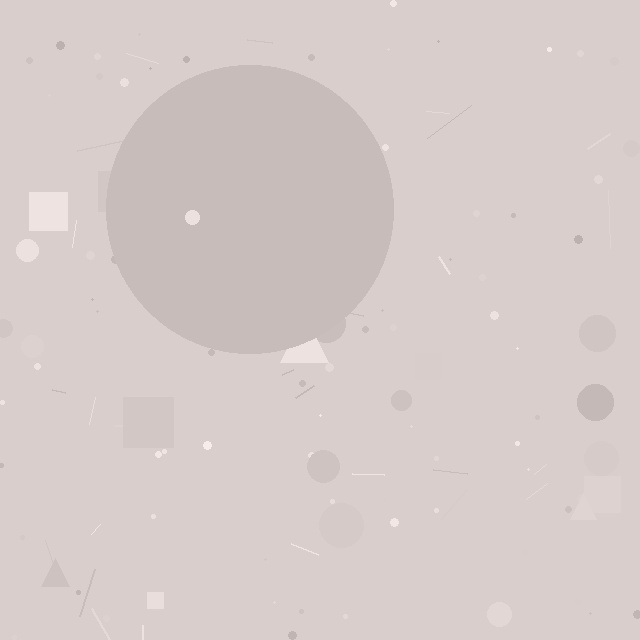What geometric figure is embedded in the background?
A circle is embedded in the background.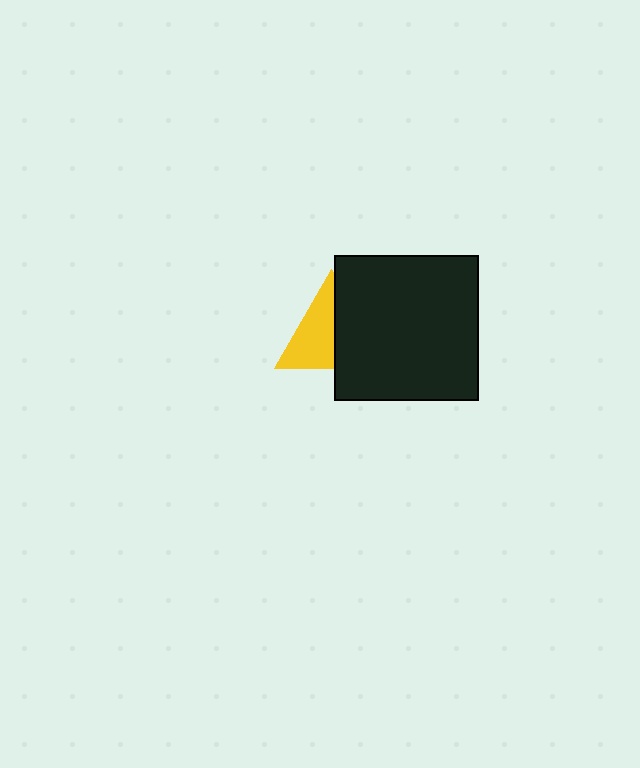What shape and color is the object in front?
The object in front is a black square.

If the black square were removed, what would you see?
You would see the complete yellow triangle.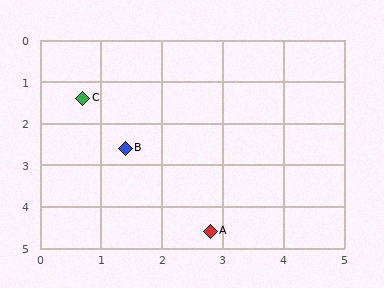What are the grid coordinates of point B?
Point B is at approximately (1.4, 2.6).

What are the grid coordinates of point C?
Point C is at approximately (0.7, 1.4).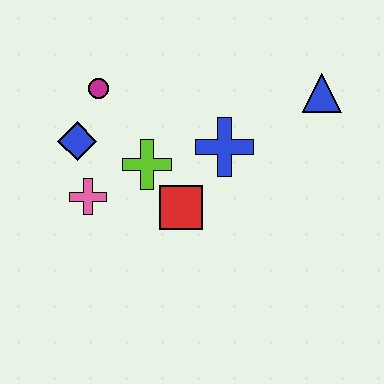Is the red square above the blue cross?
No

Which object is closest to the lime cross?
The red square is closest to the lime cross.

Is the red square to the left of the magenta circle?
No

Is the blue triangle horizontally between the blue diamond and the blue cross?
No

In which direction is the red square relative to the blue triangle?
The red square is to the left of the blue triangle.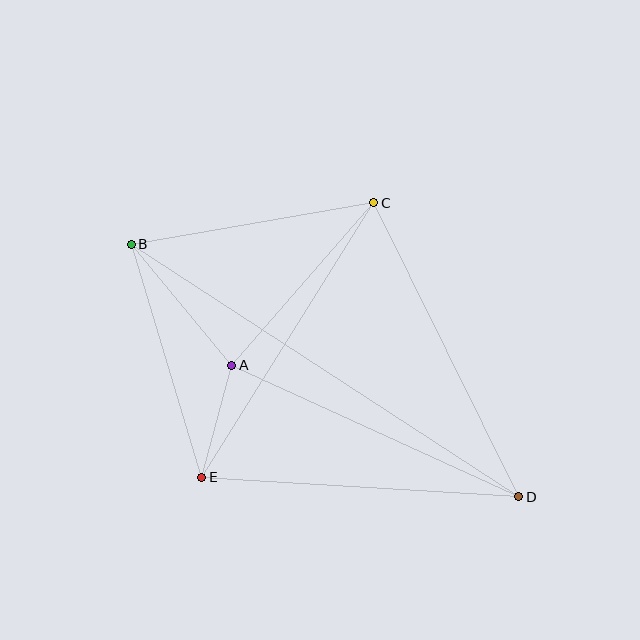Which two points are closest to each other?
Points A and E are closest to each other.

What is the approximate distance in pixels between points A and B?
The distance between A and B is approximately 157 pixels.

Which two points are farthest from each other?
Points B and D are farthest from each other.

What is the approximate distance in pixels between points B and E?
The distance between B and E is approximately 244 pixels.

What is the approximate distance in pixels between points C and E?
The distance between C and E is approximately 324 pixels.